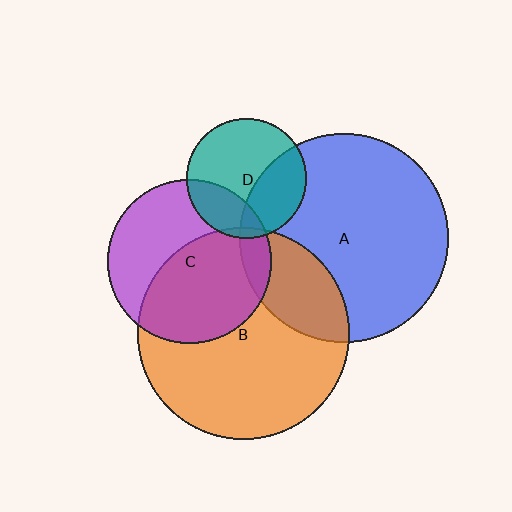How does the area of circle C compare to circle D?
Approximately 1.9 times.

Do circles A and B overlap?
Yes.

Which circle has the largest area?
Circle B (orange).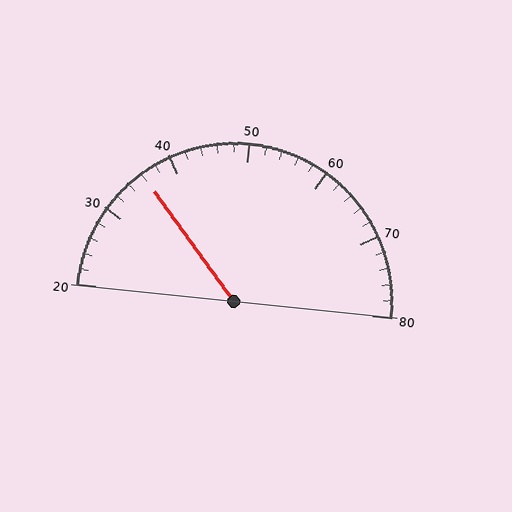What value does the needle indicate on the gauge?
The needle indicates approximately 36.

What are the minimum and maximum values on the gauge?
The gauge ranges from 20 to 80.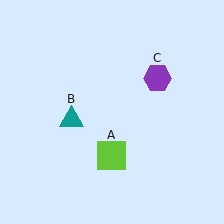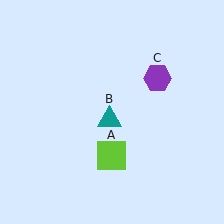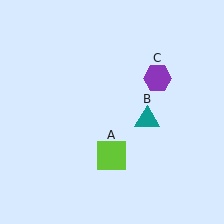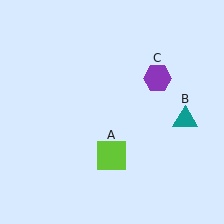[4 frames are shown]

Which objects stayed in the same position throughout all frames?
Lime square (object A) and purple hexagon (object C) remained stationary.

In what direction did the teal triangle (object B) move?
The teal triangle (object B) moved right.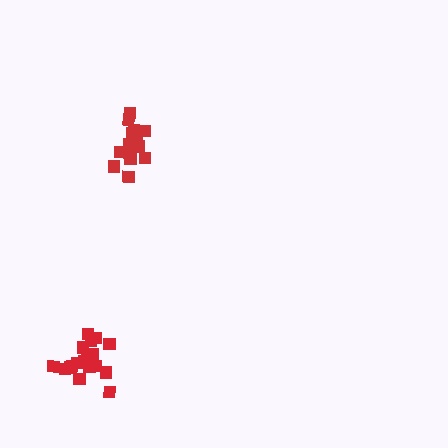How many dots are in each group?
Group 1: 18 dots, Group 2: 15 dots (33 total).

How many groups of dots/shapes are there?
There are 2 groups.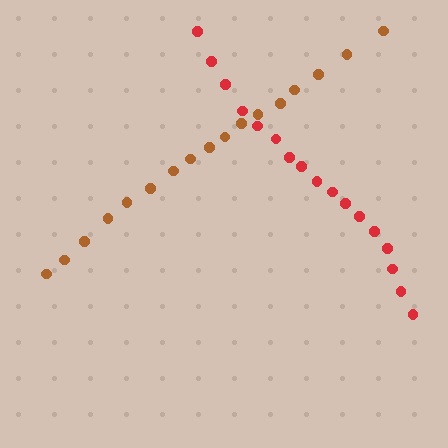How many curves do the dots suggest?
There are 2 distinct paths.